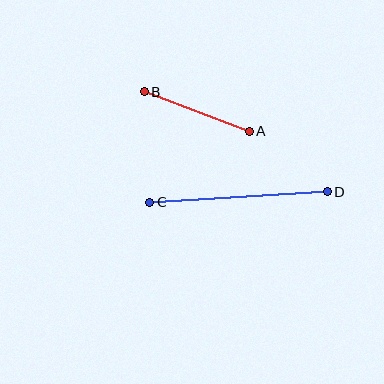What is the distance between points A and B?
The distance is approximately 112 pixels.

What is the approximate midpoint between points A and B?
The midpoint is at approximately (197, 112) pixels.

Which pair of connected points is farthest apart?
Points C and D are farthest apart.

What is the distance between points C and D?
The distance is approximately 178 pixels.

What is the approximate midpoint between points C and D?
The midpoint is at approximately (238, 197) pixels.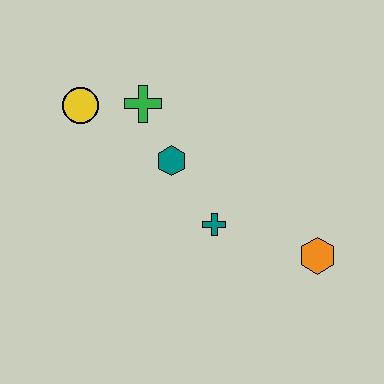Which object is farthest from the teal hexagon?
The orange hexagon is farthest from the teal hexagon.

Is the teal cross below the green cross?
Yes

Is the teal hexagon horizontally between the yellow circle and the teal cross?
Yes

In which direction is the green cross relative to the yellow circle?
The green cross is to the right of the yellow circle.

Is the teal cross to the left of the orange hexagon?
Yes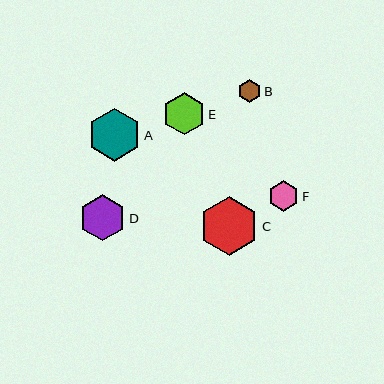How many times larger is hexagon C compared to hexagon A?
Hexagon C is approximately 1.1 times the size of hexagon A.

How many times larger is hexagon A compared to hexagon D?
Hexagon A is approximately 1.1 times the size of hexagon D.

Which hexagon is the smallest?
Hexagon B is the smallest with a size of approximately 24 pixels.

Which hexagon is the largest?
Hexagon C is the largest with a size of approximately 59 pixels.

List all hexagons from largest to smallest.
From largest to smallest: C, A, D, E, F, B.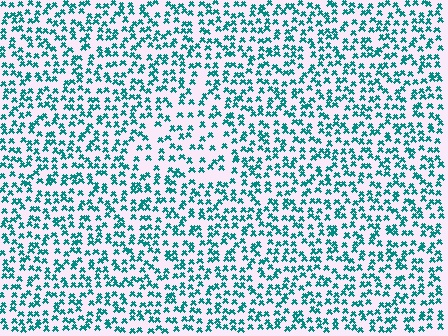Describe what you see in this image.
The image contains small teal elements arranged at two different densities. A triangle-shaped region is visible where the elements are less densely packed than the surrounding area.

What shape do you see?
I see a triangle.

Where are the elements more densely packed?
The elements are more densely packed outside the triangle boundary.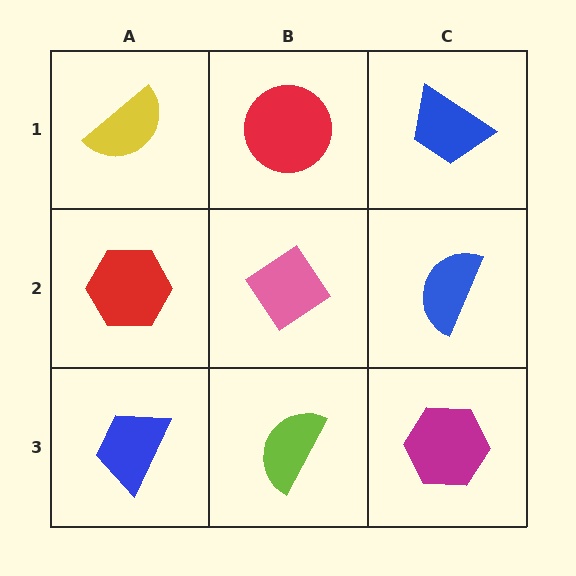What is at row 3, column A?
A blue trapezoid.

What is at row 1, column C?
A blue trapezoid.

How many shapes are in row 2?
3 shapes.